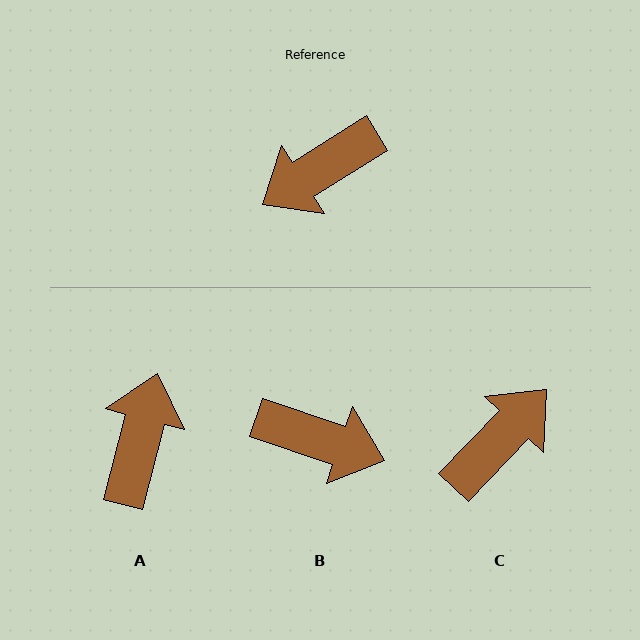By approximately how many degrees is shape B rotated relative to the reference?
Approximately 129 degrees counter-clockwise.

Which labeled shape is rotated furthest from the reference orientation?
C, about 166 degrees away.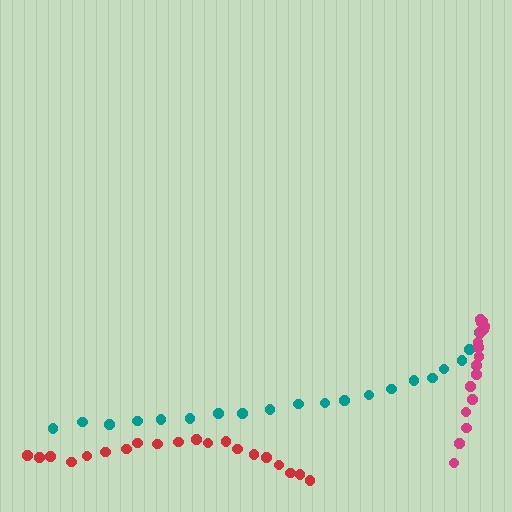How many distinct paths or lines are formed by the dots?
There are 3 distinct paths.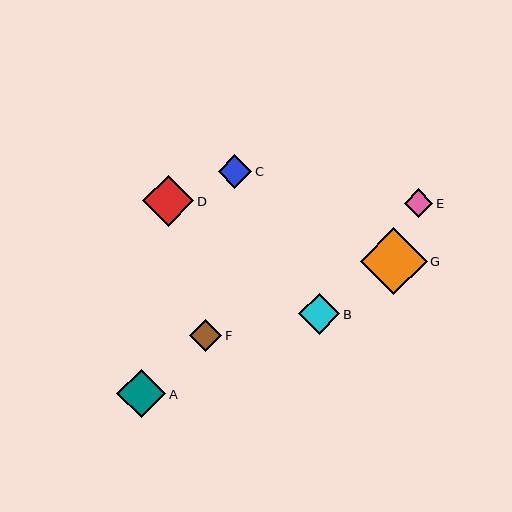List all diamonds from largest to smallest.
From largest to smallest: G, D, A, B, C, F, E.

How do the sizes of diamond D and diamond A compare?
Diamond D and diamond A are approximately the same size.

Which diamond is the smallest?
Diamond E is the smallest with a size of approximately 29 pixels.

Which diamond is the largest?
Diamond G is the largest with a size of approximately 67 pixels.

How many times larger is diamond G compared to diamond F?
Diamond G is approximately 2.1 times the size of diamond F.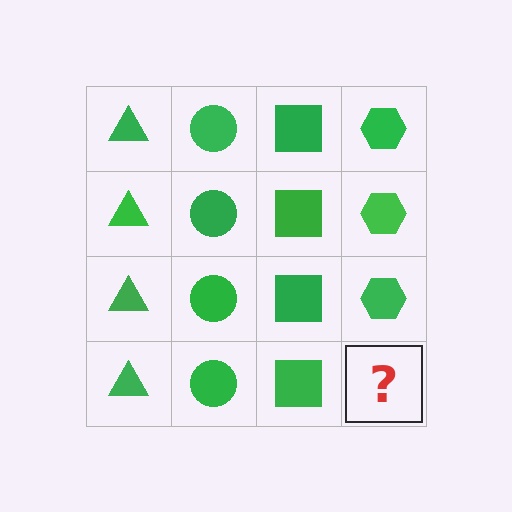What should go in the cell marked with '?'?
The missing cell should contain a green hexagon.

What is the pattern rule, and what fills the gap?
The rule is that each column has a consistent shape. The gap should be filled with a green hexagon.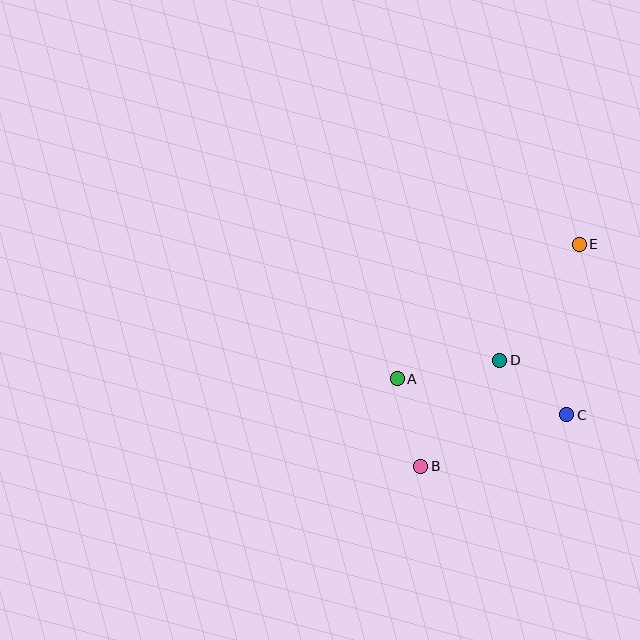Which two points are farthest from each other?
Points B and E are farthest from each other.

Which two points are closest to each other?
Points C and D are closest to each other.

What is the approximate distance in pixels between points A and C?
The distance between A and C is approximately 173 pixels.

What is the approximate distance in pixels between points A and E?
The distance between A and E is approximately 226 pixels.